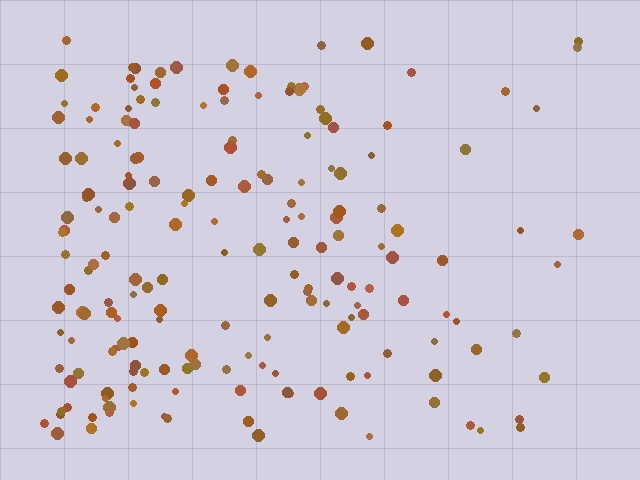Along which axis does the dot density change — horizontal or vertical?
Horizontal.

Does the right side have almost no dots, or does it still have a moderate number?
Still a moderate number, just noticeably fewer than the left.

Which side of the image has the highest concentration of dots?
The left.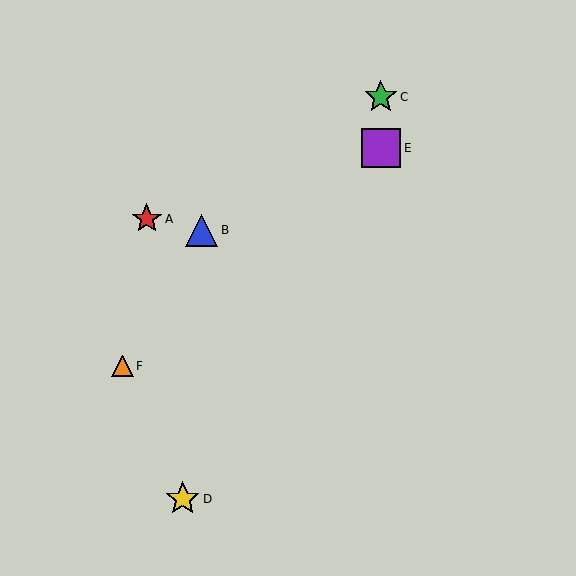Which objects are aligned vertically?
Objects C, E are aligned vertically.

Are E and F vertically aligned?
No, E is at x≈381 and F is at x≈122.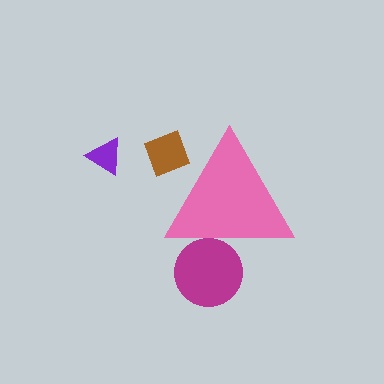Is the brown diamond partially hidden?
Yes, the brown diamond is partially hidden behind the pink triangle.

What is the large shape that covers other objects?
A pink triangle.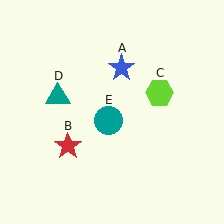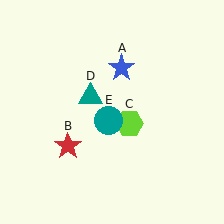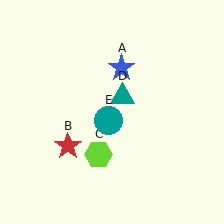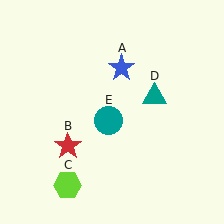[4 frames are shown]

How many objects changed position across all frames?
2 objects changed position: lime hexagon (object C), teal triangle (object D).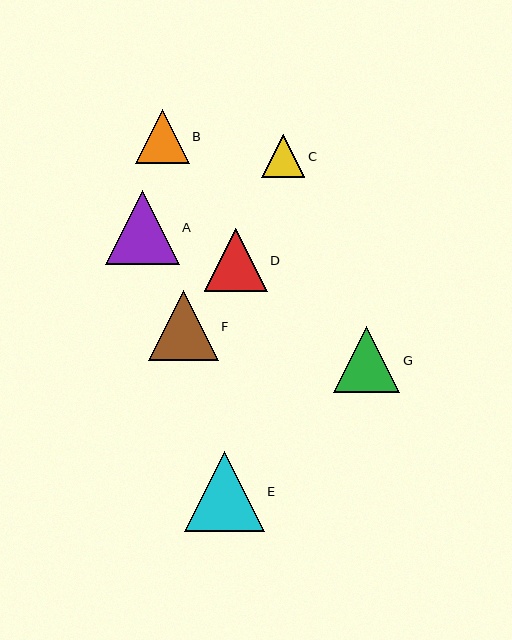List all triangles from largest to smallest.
From largest to smallest: E, A, F, G, D, B, C.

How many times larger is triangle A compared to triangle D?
Triangle A is approximately 1.2 times the size of triangle D.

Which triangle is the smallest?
Triangle C is the smallest with a size of approximately 43 pixels.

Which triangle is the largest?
Triangle E is the largest with a size of approximately 80 pixels.